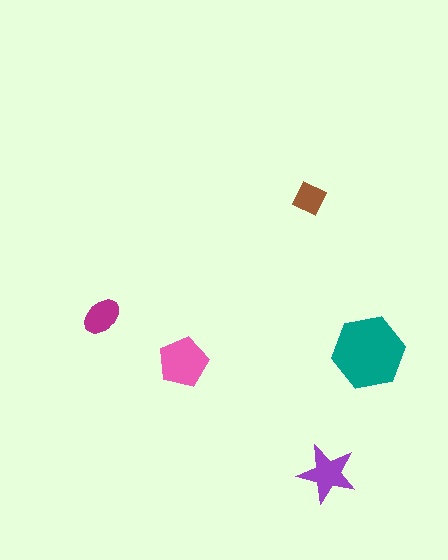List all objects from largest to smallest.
The teal hexagon, the pink pentagon, the purple star, the magenta ellipse, the brown diamond.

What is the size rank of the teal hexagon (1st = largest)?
1st.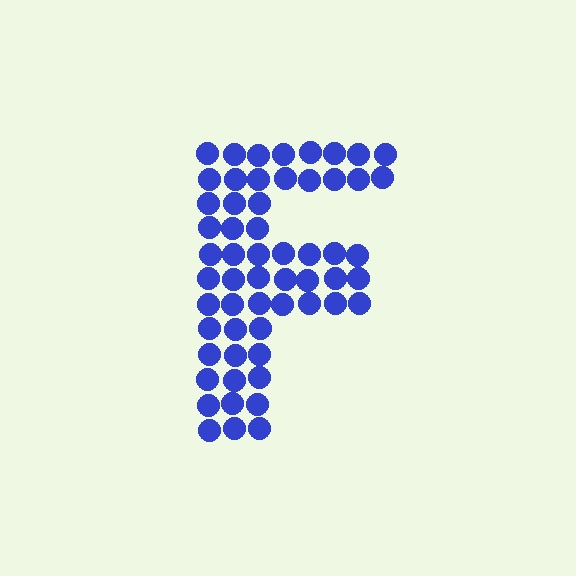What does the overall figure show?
The overall figure shows the letter F.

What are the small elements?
The small elements are circles.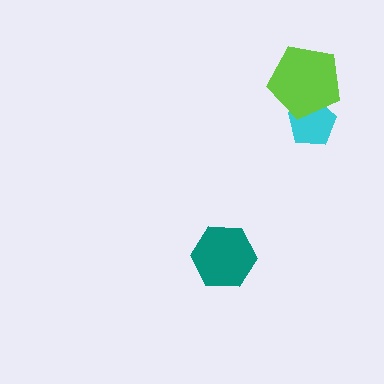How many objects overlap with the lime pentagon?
1 object overlaps with the lime pentagon.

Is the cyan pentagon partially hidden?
Yes, it is partially covered by another shape.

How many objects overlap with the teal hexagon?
0 objects overlap with the teal hexagon.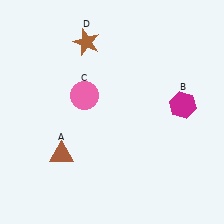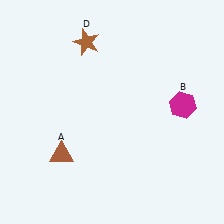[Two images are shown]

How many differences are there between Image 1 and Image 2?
There is 1 difference between the two images.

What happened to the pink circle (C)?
The pink circle (C) was removed in Image 2. It was in the top-left area of Image 1.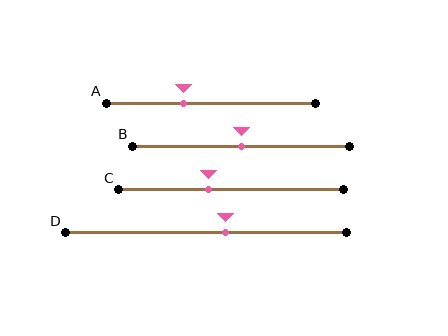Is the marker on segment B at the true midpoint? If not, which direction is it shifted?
Yes, the marker on segment B is at the true midpoint.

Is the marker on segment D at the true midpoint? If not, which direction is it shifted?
No, the marker on segment D is shifted to the right by about 7% of the segment length.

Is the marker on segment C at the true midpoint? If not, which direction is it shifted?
No, the marker on segment C is shifted to the left by about 10% of the segment length.